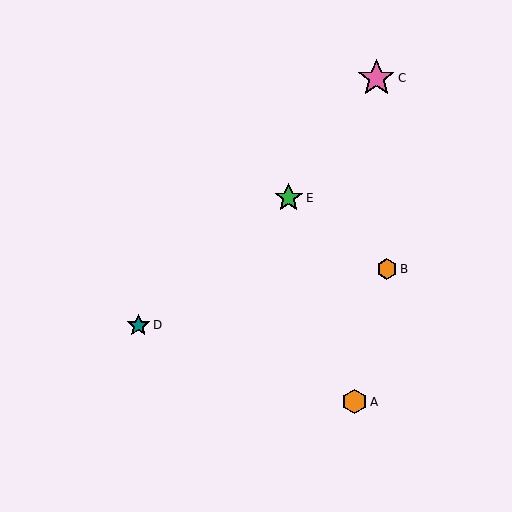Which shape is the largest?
The pink star (labeled C) is the largest.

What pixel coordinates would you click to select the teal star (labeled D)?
Click at (138, 325) to select the teal star D.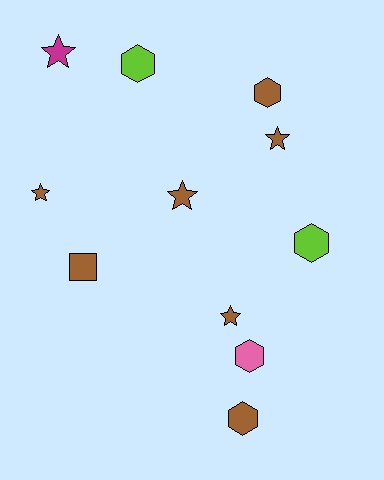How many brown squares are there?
There is 1 brown square.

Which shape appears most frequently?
Hexagon, with 5 objects.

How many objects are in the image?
There are 11 objects.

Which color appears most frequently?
Brown, with 7 objects.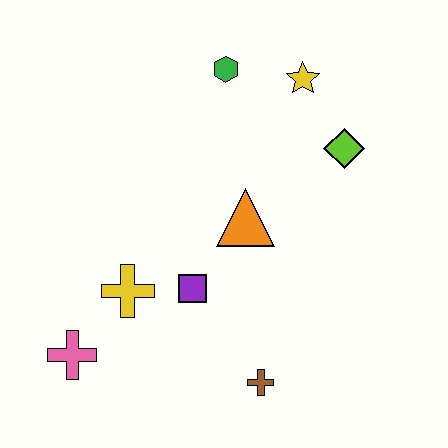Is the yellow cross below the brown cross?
No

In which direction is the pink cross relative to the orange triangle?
The pink cross is to the left of the orange triangle.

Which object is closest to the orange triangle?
The purple square is closest to the orange triangle.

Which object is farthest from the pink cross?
The yellow star is farthest from the pink cross.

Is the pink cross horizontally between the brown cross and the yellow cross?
No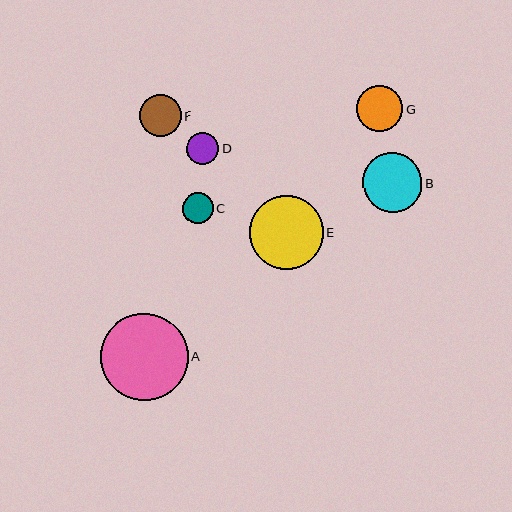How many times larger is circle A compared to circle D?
Circle A is approximately 2.7 times the size of circle D.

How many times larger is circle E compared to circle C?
Circle E is approximately 2.4 times the size of circle C.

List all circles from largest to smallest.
From largest to smallest: A, E, B, G, F, D, C.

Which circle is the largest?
Circle A is the largest with a size of approximately 87 pixels.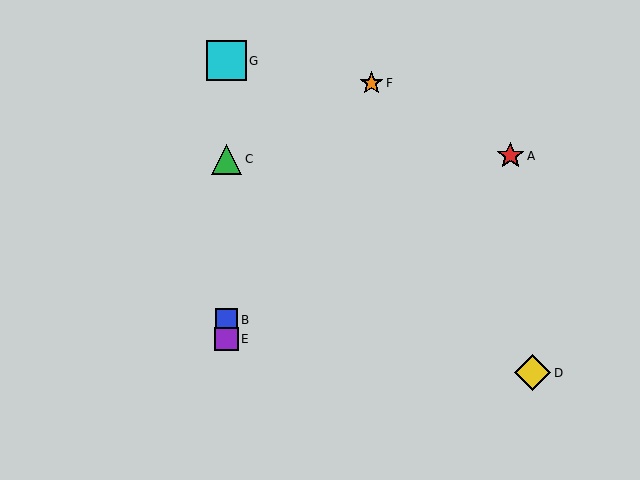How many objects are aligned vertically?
4 objects (B, C, E, G) are aligned vertically.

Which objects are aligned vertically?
Objects B, C, E, G are aligned vertically.